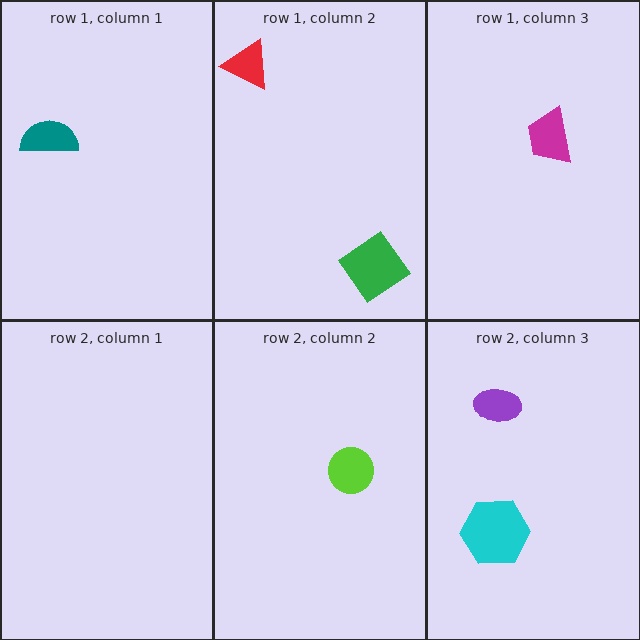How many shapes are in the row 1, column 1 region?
1.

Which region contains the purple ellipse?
The row 2, column 3 region.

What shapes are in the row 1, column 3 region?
The magenta trapezoid.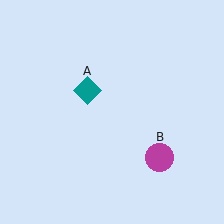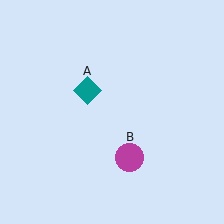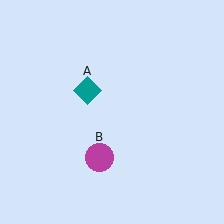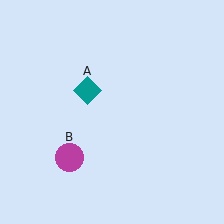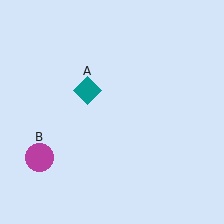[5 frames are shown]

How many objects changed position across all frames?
1 object changed position: magenta circle (object B).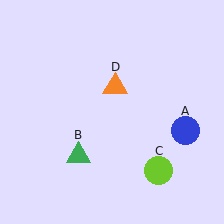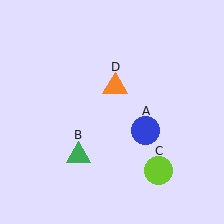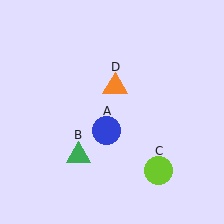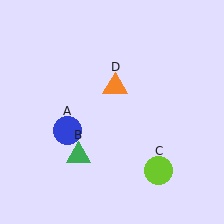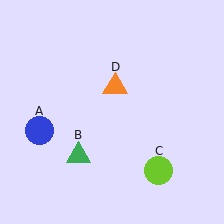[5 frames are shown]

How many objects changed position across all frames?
1 object changed position: blue circle (object A).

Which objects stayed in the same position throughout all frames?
Green triangle (object B) and lime circle (object C) and orange triangle (object D) remained stationary.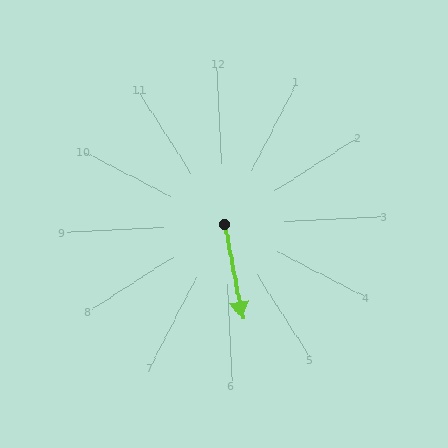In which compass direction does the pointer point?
South.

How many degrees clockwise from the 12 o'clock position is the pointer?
Approximately 172 degrees.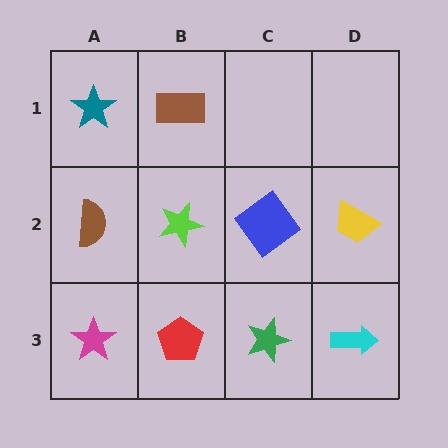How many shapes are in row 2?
4 shapes.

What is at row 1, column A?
A teal star.